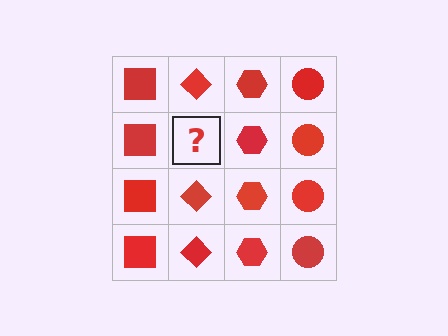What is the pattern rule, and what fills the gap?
The rule is that each column has a consistent shape. The gap should be filled with a red diamond.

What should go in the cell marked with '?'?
The missing cell should contain a red diamond.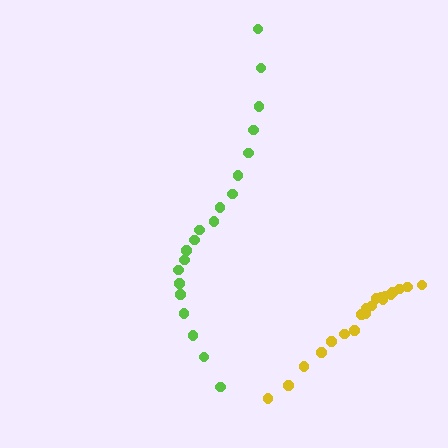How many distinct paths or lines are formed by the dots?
There are 2 distinct paths.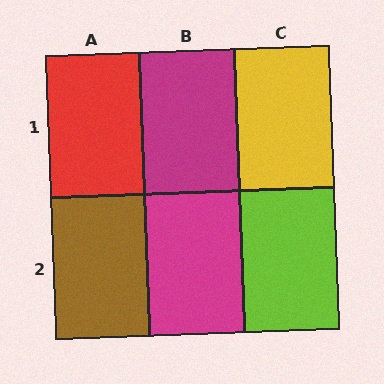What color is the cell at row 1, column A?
Red.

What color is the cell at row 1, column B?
Magenta.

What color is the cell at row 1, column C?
Yellow.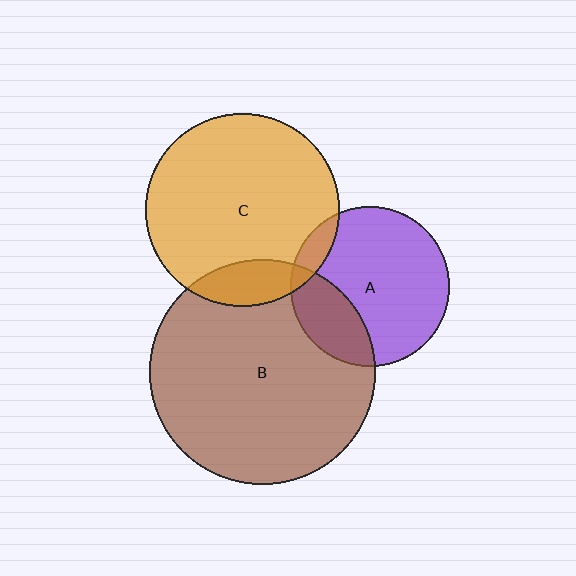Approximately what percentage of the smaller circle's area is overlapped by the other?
Approximately 10%.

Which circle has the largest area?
Circle B (brown).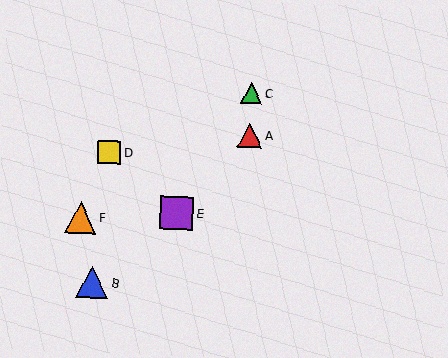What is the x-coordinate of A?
Object A is at x≈250.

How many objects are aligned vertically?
2 objects (A, C) are aligned vertically.